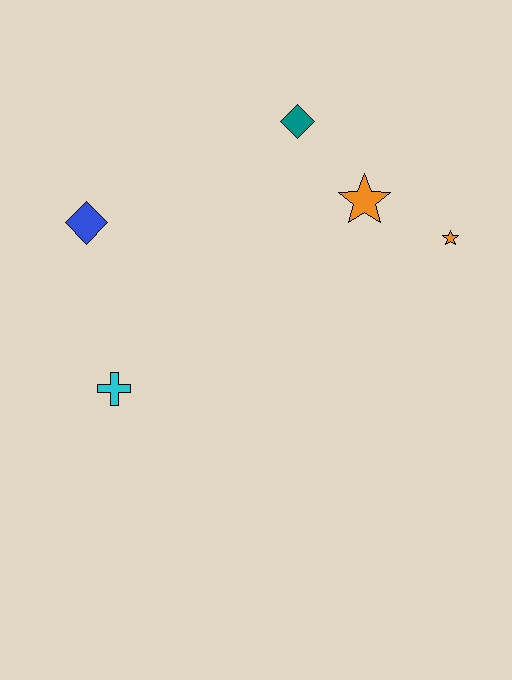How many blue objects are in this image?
There is 1 blue object.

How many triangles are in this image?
There are no triangles.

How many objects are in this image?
There are 5 objects.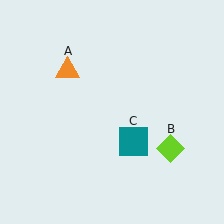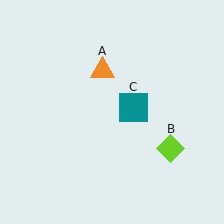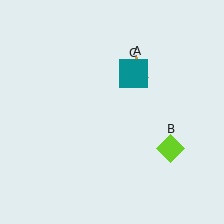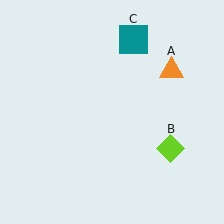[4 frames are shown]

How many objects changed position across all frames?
2 objects changed position: orange triangle (object A), teal square (object C).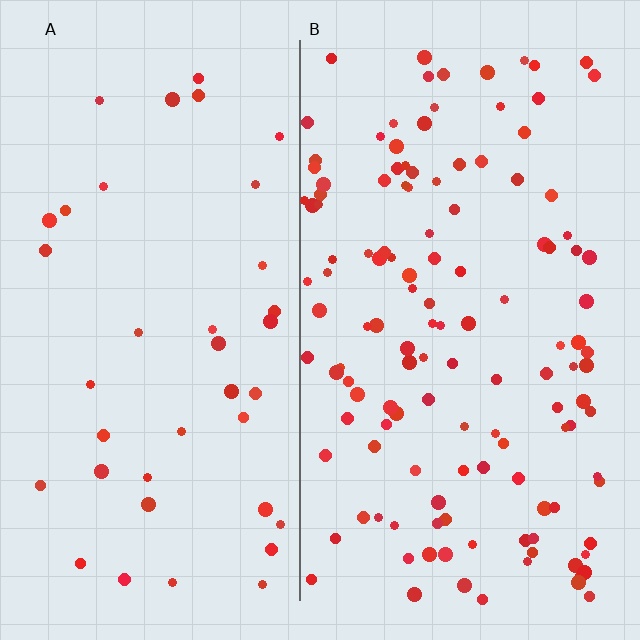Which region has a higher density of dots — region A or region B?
B (the right).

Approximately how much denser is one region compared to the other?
Approximately 3.4× — region B over region A.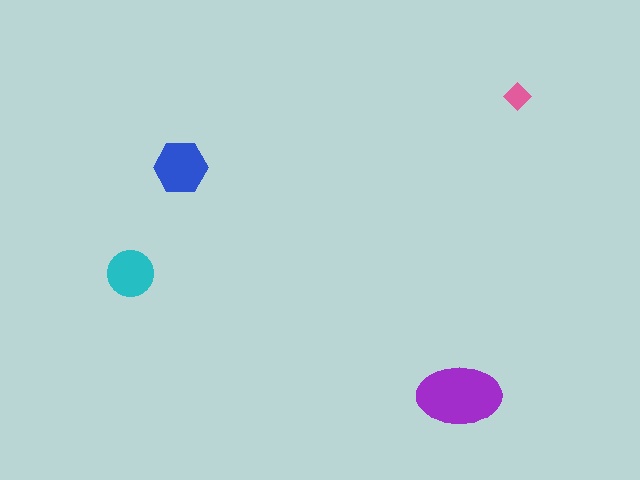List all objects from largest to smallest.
The purple ellipse, the blue hexagon, the cyan circle, the pink diamond.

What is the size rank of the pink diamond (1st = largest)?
4th.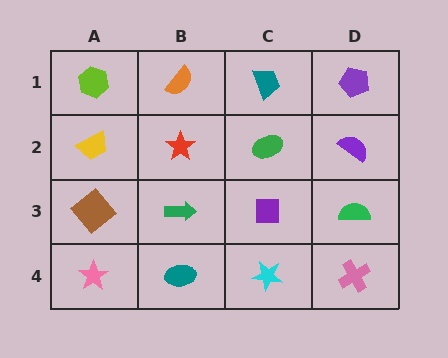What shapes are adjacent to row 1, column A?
A yellow trapezoid (row 2, column A), an orange semicircle (row 1, column B).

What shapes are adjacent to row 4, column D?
A green semicircle (row 3, column D), a cyan star (row 4, column C).